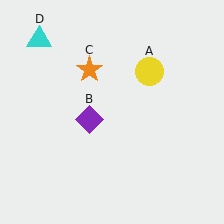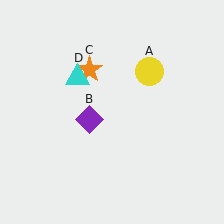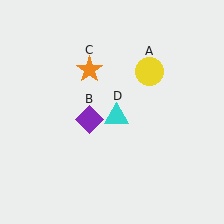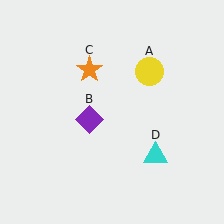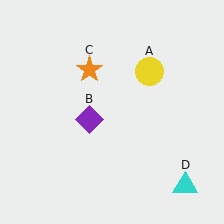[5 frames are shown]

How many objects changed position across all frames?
1 object changed position: cyan triangle (object D).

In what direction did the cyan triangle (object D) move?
The cyan triangle (object D) moved down and to the right.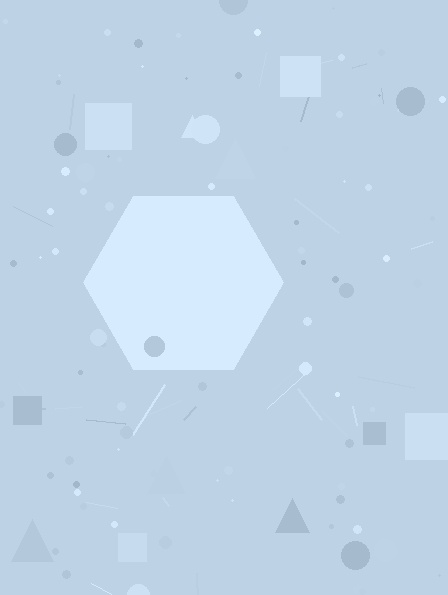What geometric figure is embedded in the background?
A hexagon is embedded in the background.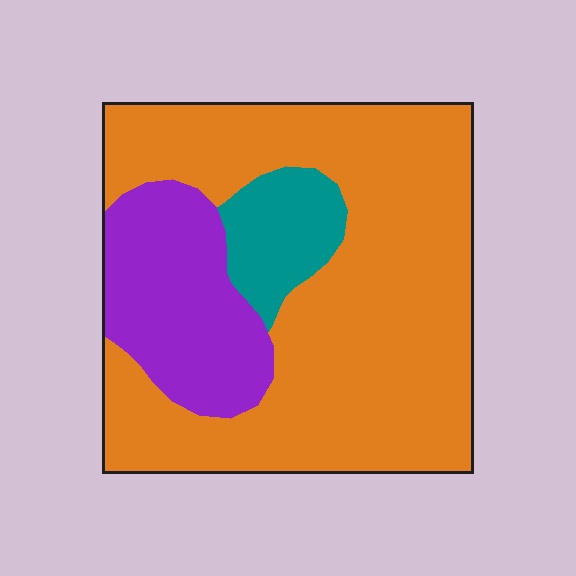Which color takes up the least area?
Teal, at roughly 10%.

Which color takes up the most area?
Orange, at roughly 70%.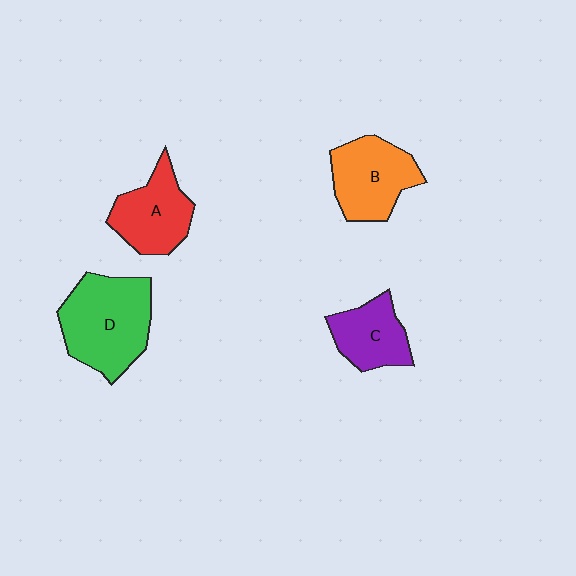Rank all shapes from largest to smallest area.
From largest to smallest: D (green), B (orange), A (red), C (purple).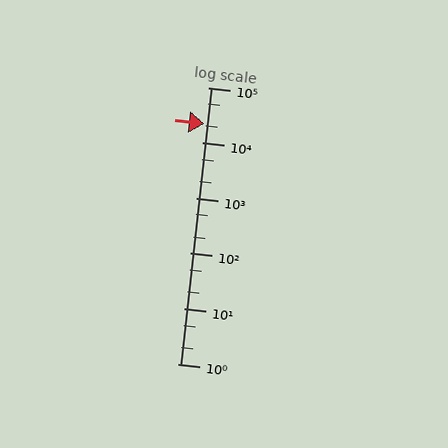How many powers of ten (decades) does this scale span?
The scale spans 5 decades, from 1 to 100000.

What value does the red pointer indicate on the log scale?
The pointer indicates approximately 22000.